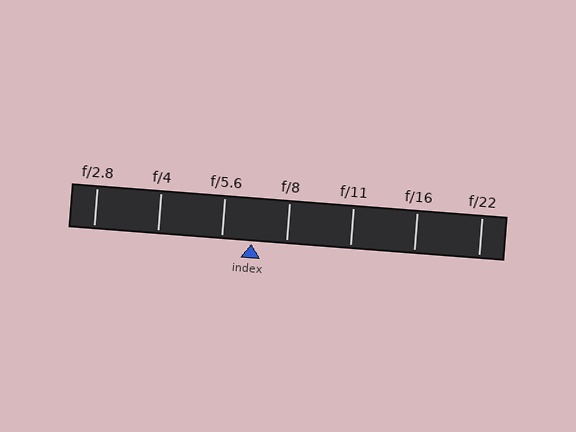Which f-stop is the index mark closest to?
The index mark is closest to f/5.6.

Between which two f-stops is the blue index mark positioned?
The index mark is between f/5.6 and f/8.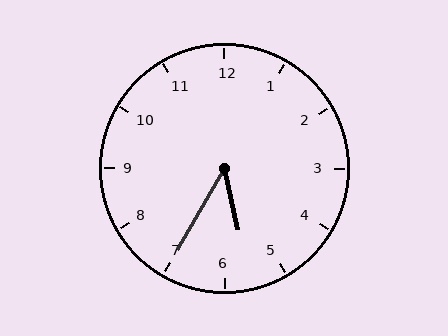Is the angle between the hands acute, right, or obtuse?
It is acute.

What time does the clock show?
5:35.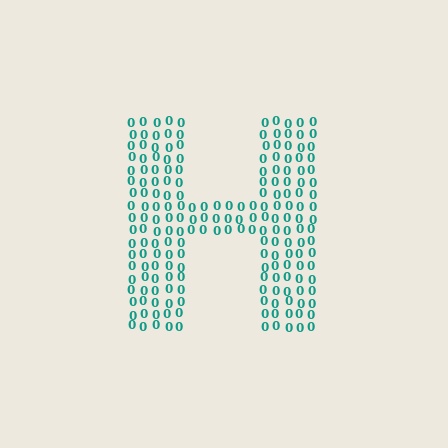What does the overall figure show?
The overall figure shows the letter H.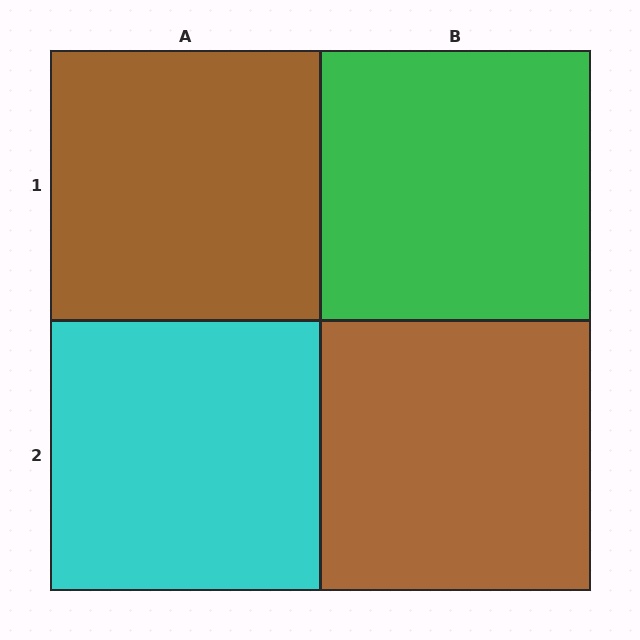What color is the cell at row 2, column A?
Cyan.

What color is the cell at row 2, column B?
Brown.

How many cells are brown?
2 cells are brown.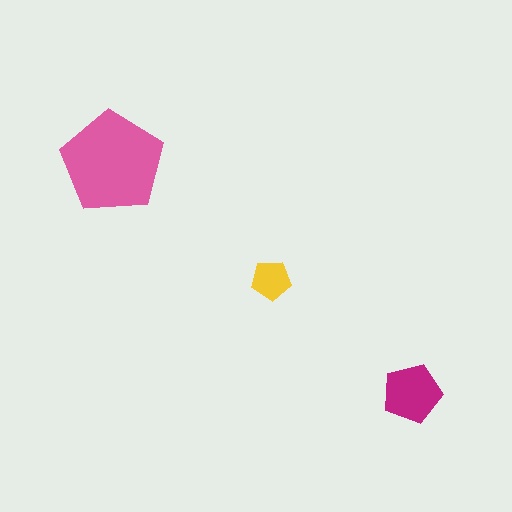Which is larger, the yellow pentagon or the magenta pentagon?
The magenta one.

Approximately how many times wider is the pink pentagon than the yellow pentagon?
About 2.5 times wider.